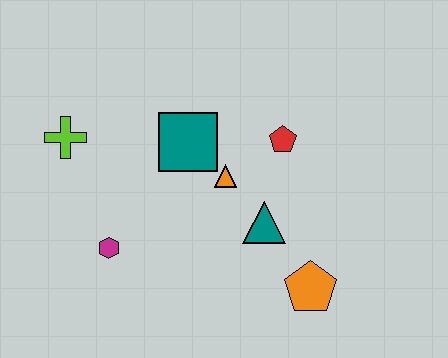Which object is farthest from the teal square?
The orange pentagon is farthest from the teal square.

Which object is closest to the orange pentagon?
The teal triangle is closest to the orange pentagon.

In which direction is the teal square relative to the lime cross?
The teal square is to the right of the lime cross.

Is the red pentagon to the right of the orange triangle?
Yes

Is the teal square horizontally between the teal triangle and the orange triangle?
No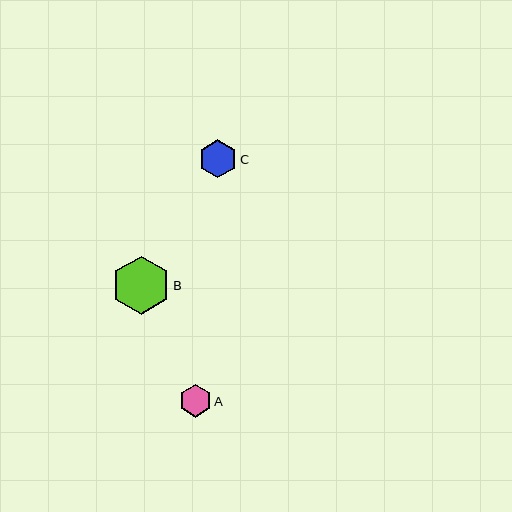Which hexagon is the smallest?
Hexagon A is the smallest with a size of approximately 32 pixels.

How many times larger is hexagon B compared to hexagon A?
Hexagon B is approximately 1.8 times the size of hexagon A.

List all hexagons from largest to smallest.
From largest to smallest: B, C, A.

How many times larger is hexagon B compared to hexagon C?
Hexagon B is approximately 1.5 times the size of hexagon C.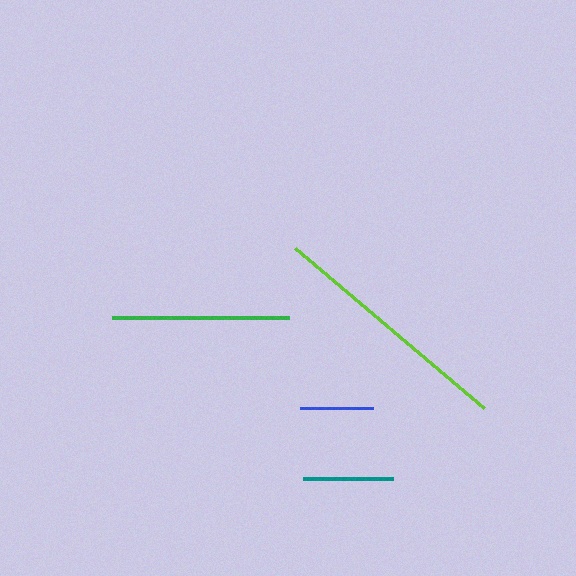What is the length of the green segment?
The green segment is approximately 176 pixels long.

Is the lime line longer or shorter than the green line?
The lime line is longer than the green line.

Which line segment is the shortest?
The blue line is the shortest at approximately 73 pixels.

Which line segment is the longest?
The lime line is the longest at approximately 247 pixels.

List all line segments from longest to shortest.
From longest to shortest: lime, green, teal, blue.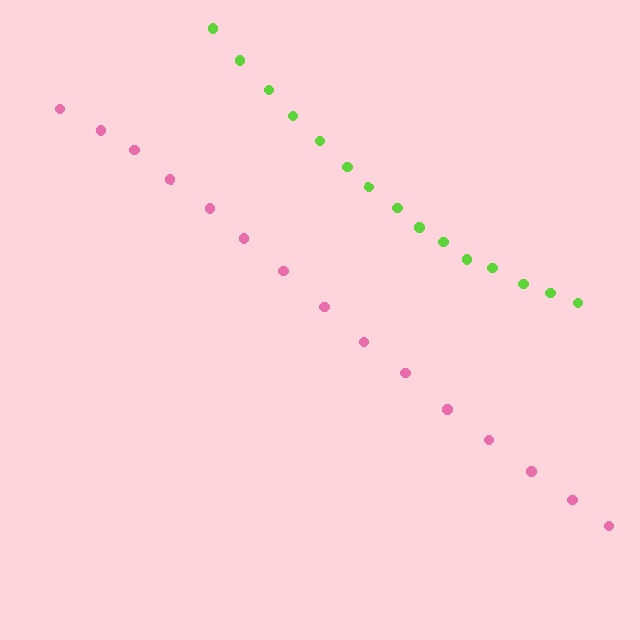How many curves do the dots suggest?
There are 2 distinct paths.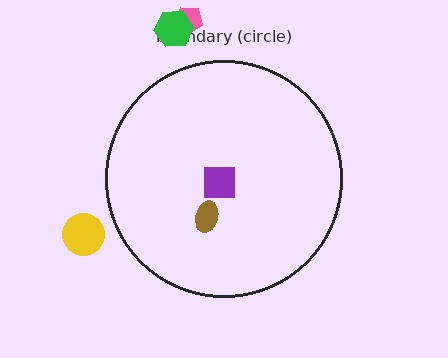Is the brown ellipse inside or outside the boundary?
Inside.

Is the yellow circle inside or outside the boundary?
Outside.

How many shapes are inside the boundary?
2 inside, 3 outside.